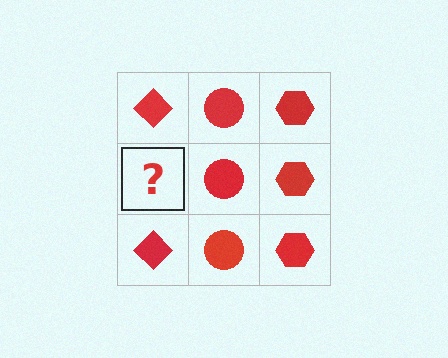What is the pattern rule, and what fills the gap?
The rule is that each column has a consistent shape. The gap should be filled with a red diamond.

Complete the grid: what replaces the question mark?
The question mark should be replaced with a red diamond.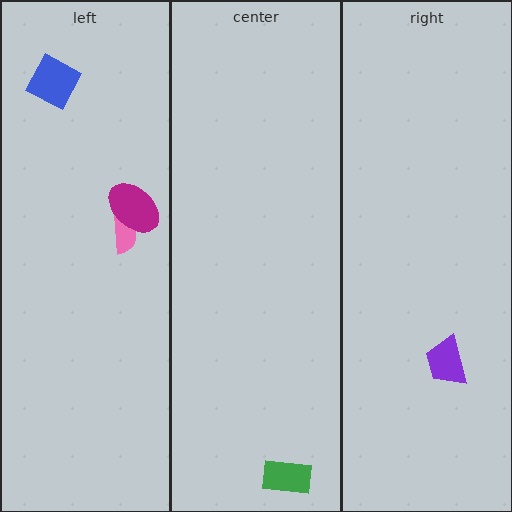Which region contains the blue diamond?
The left region.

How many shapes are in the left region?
3.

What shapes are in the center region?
The green rectangle.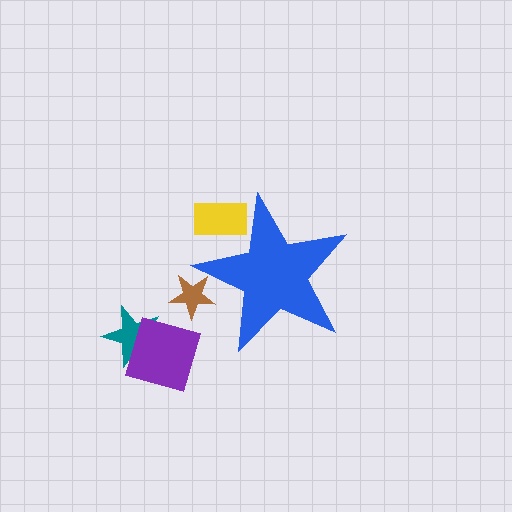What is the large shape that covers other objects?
A blue star.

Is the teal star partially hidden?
No, the teal star is fully visible.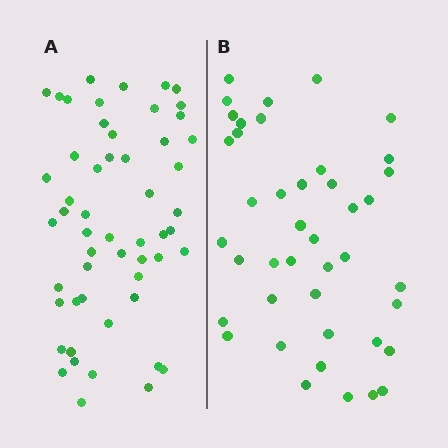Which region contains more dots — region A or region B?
Region A (the left region) has more dots.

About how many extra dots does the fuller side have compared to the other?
Region A has roughly 12 or so more dots than region B.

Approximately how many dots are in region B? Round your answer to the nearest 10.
About 40 dots. (The exact count is 42, which rounds to 40.)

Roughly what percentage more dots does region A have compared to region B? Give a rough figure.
About 30% more.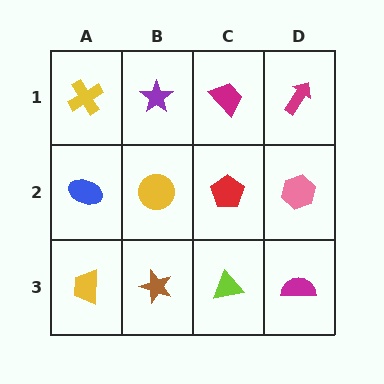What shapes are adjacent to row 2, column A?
A yellow cross (row 1, column A), a yellow trapezoid (row 3, column A), a yellow circle (row 2, column B).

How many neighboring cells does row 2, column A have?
3.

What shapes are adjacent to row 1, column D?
A pink hexagon (row 2, column D), a magenta trapezoid (row 1, column C).